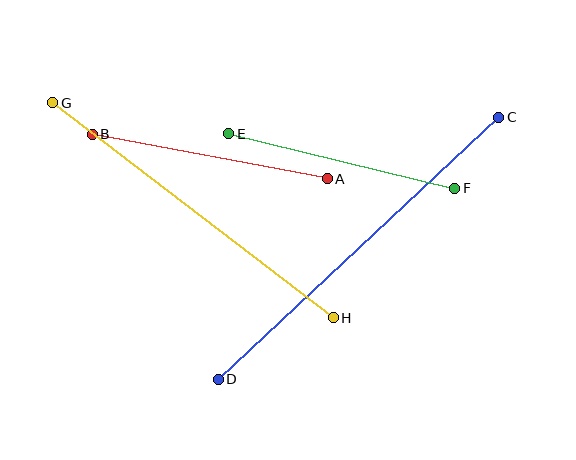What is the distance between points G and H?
The distance is approximately 354 pixels.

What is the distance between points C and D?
The distance is approximately 384 pixels.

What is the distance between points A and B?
The distance is approximately 239 pixels.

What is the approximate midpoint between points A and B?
The midpoint is at approximately (210, 157) pixels.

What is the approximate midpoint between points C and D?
The midpoint is at approximately (359, 248) pixels.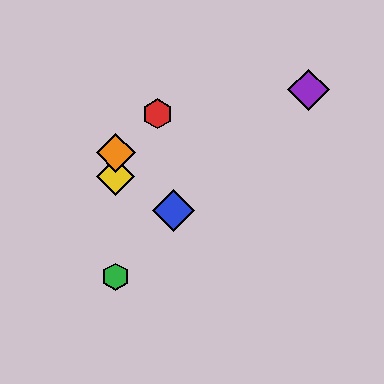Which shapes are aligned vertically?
The green hexagon, the yellow diamond, the orange diamond are aligned vertically.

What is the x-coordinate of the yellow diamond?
The yellow diamond is at x≈116.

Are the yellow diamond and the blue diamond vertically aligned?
No, the yellow diamond is at x≈116 and the blue diamond is at x≈173.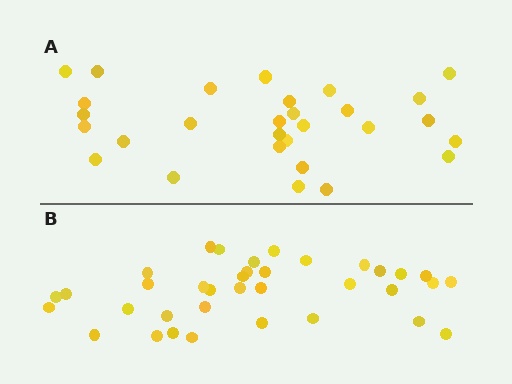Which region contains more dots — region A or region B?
Region B (the bottom region) has more dots.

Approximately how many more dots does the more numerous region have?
Region B has roughly 8 or so more dots than region A.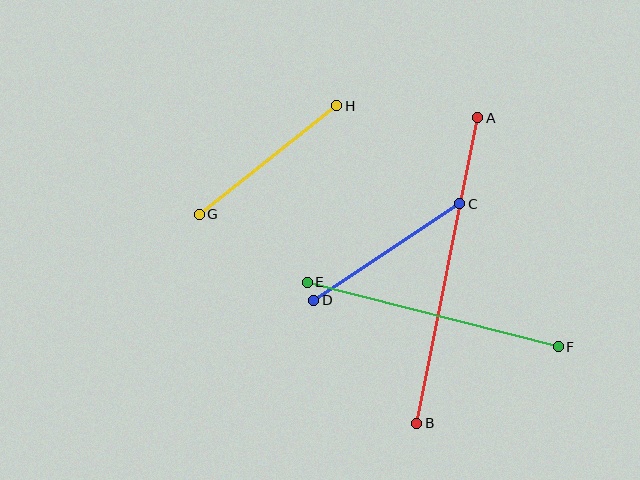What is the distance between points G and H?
The distance is approximately 175 pixels.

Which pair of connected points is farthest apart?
Points A and B are farthest apart.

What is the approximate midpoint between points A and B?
The midpoint is at approximately (447, 271) pixels.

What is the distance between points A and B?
The distance is approximately 311 pixels.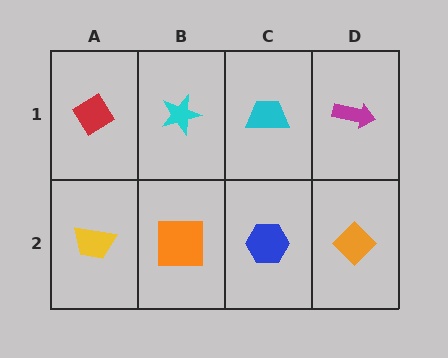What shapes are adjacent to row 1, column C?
A blue hexagon (row 2, column C), a cyan star (row 1, column B), a magenta arrow (row 1, column D).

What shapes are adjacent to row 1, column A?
A yellow trapezoid (row 2, column A), a cyan star (row 1, column B).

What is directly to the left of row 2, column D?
A blue hexagon.